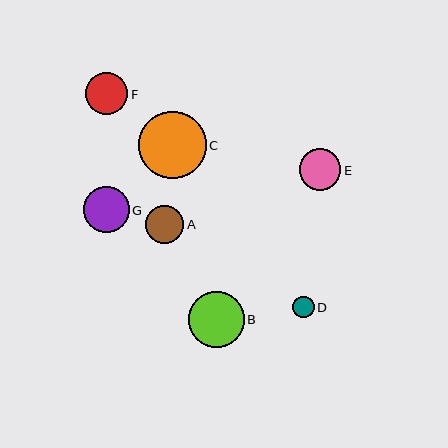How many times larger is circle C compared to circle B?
Circle C is approximately 1.2 times the size of circle B.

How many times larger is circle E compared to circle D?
Circle E is approximately 1.9 times the size of circle D.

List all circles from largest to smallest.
From largest to smallest: C, B, G, F, E, A, D.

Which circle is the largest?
Circle C is the largest with a size of approximately 67 pixels.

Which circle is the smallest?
Circle D is the smallest with a size of approximately 21 pixels.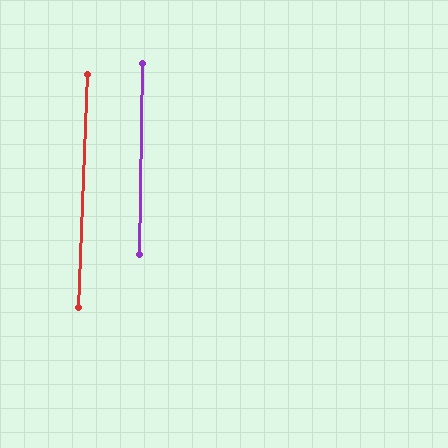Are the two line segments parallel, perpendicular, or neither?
Parallel — their directions differ by only 1.3°.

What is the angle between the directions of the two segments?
Approximately 1 degree.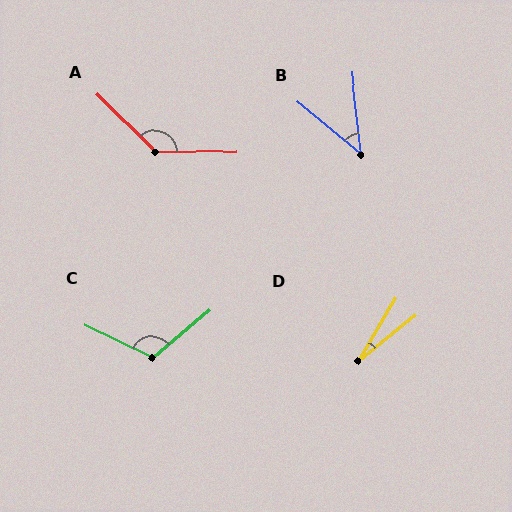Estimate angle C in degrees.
Approximately 115 degrees.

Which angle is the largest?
A, at approximately 134 degrees.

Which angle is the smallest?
D, at approximately 20 degrees.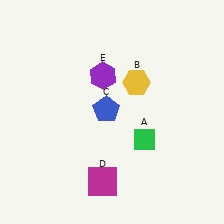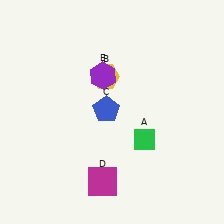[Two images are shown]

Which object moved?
The yellow hexagon (B) moved left.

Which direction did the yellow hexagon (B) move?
The yellow hexagon (B) moved left.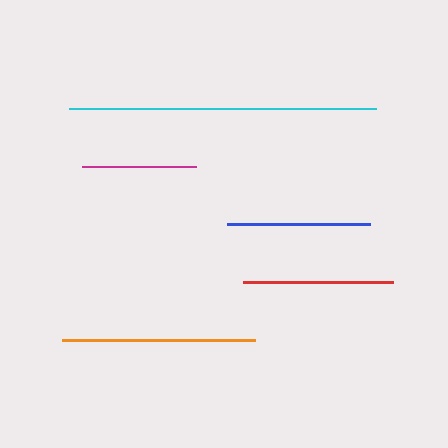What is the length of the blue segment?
The blue segment is approximately 143 pixels long.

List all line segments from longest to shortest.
From longest to shortest: cyan, orange, red, blue, magenta.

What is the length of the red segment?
The red segment is approximately 150 pixels long.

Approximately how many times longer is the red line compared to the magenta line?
The red line is approximately 1.3 times the length of the magenta line.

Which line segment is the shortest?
The magenta line is the shortest at approximately 114 pixels.